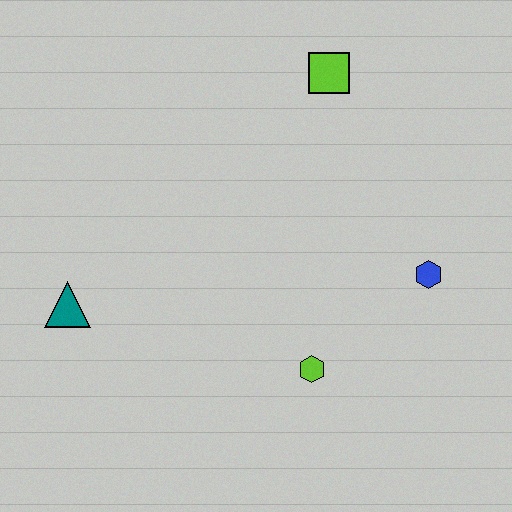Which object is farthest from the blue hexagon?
The teal triangle is farthest from the blue hexagon.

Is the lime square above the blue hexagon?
Yes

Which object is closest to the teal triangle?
The lime hexagon is closest to the teal triangle.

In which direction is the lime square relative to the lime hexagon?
The lime square is above the lime hexagon.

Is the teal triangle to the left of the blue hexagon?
Yes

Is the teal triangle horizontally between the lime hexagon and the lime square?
No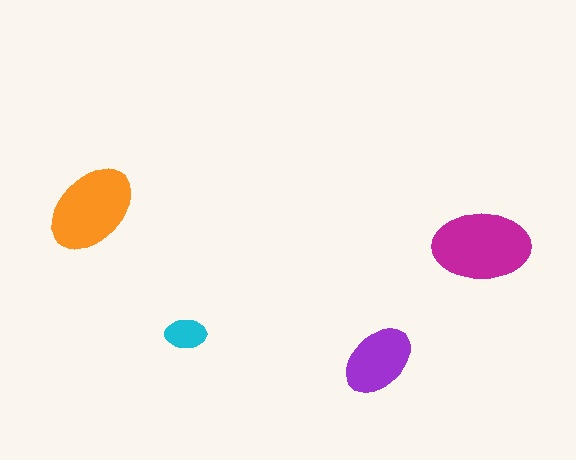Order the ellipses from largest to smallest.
the magenta one, the orange one, the purple one, the cyan one.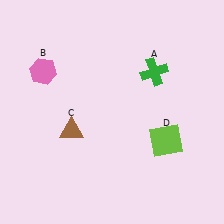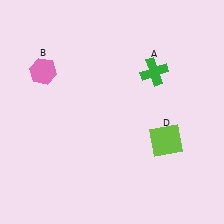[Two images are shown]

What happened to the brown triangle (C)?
The brown triangle (C) was removed in Image 2. It was in the bottom-left area of Image 1.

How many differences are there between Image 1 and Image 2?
There is 1 difference between the two images.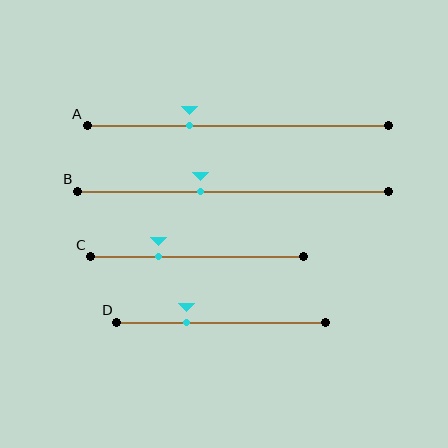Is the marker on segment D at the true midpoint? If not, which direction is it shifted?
No, the marker on segment D is shifted to the left by about 16% of the segment length.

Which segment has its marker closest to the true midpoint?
Segment B has its marker closest to the true midpoint.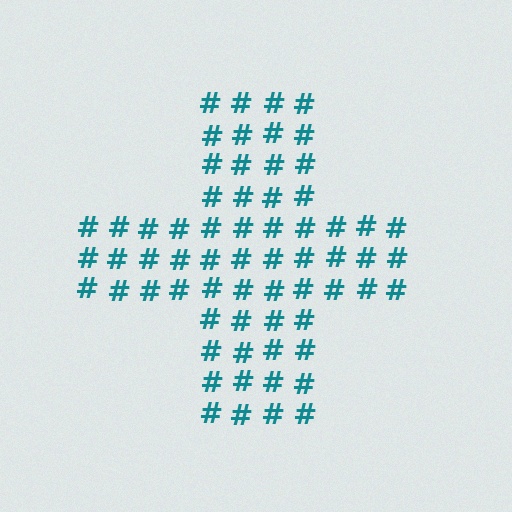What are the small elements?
The small elements are hash symbols.